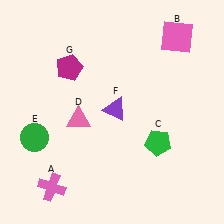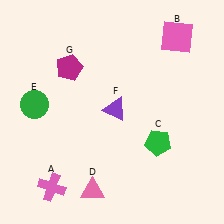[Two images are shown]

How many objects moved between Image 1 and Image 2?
2 objects moved between the two images.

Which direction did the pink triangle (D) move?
The pink triangle (D) moved down.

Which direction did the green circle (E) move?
The green circle (E) moved up.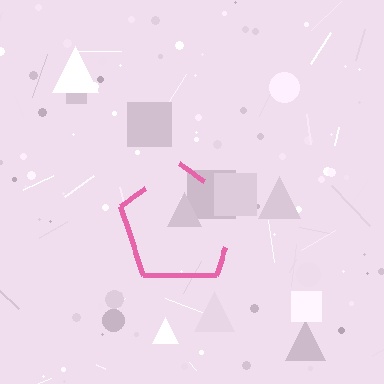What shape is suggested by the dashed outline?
The dashed outline suggests a pentagon.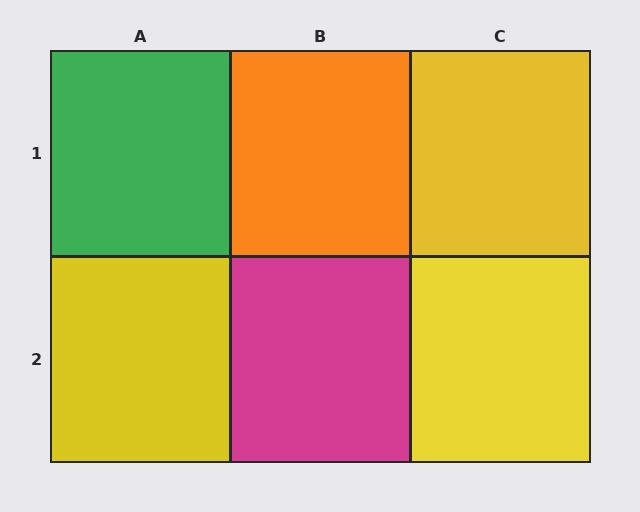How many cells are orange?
1 cell is orange.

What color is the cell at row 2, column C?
Yellow.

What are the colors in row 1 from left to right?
Green, orange, yellow.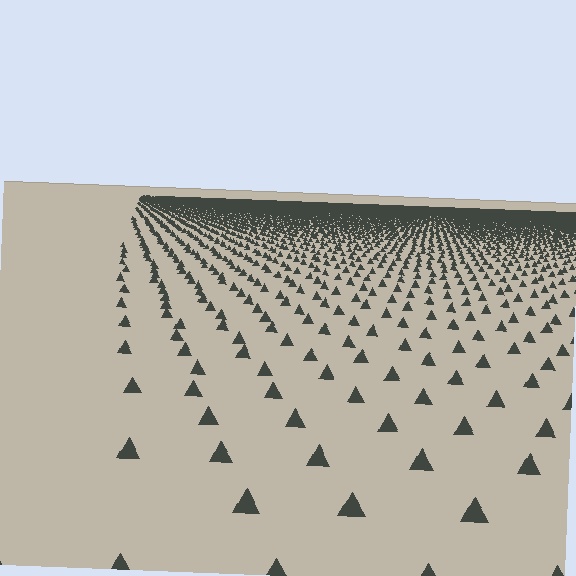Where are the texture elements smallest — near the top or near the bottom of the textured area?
Near the top.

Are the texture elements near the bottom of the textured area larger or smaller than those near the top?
Larger. Near the bottom, elements are closer to the viewer and appear at a bigger on-screen size.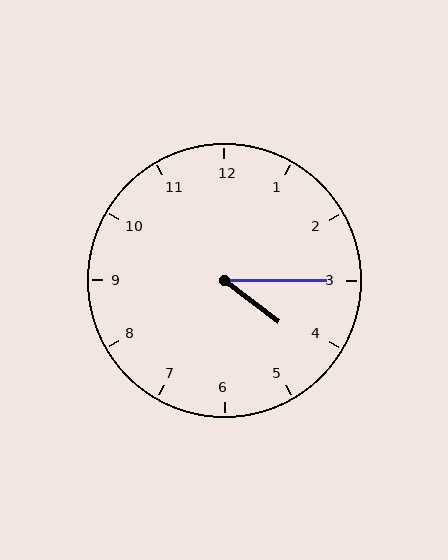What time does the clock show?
4:15.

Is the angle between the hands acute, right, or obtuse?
It is acute.